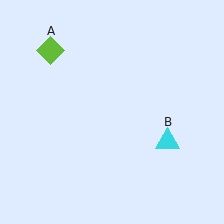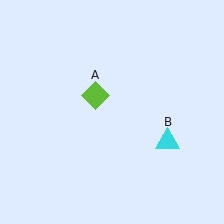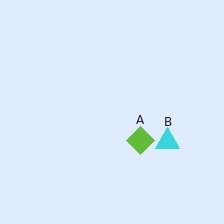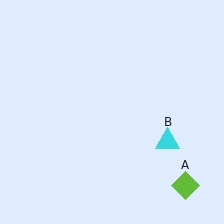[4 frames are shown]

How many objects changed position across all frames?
1 object changed position: lime diamond (object A).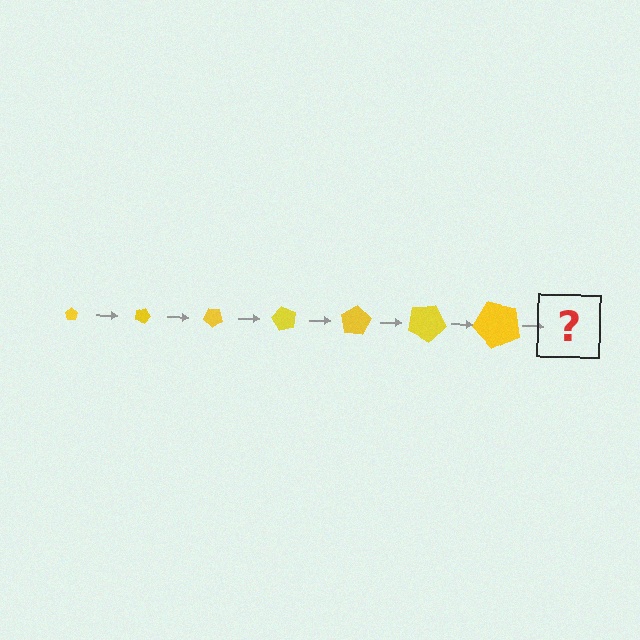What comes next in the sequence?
The next element should be a pentagon, larger than the previous one and rotated 140 degrees from the start.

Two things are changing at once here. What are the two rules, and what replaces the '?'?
The two rules are that the pentagon grows larger each step and it rotates 20 degrees each step. The '?' should be a pentagon, larger than the previous one and rotated 140 degrees from the start.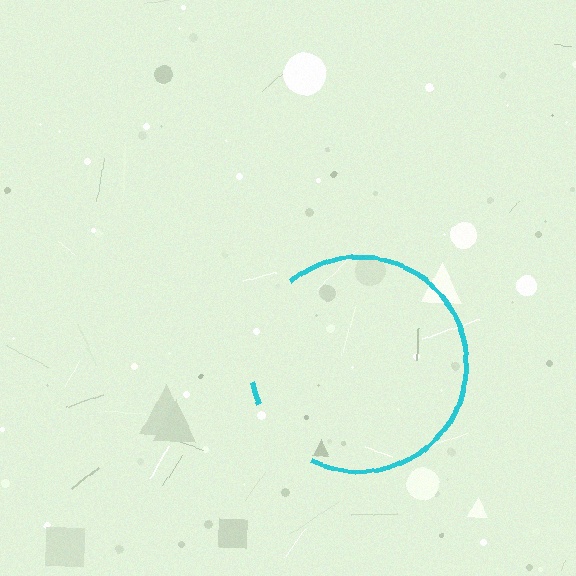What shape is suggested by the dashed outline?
The dashed outline suggests a circle.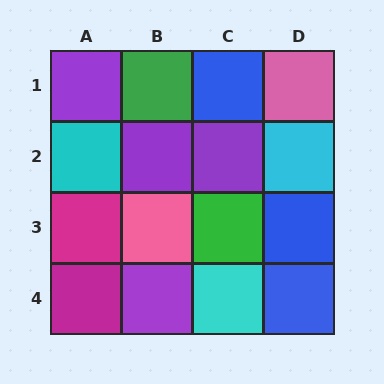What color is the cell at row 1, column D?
Pink.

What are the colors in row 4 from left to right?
Magenta, purple, cyan, blue.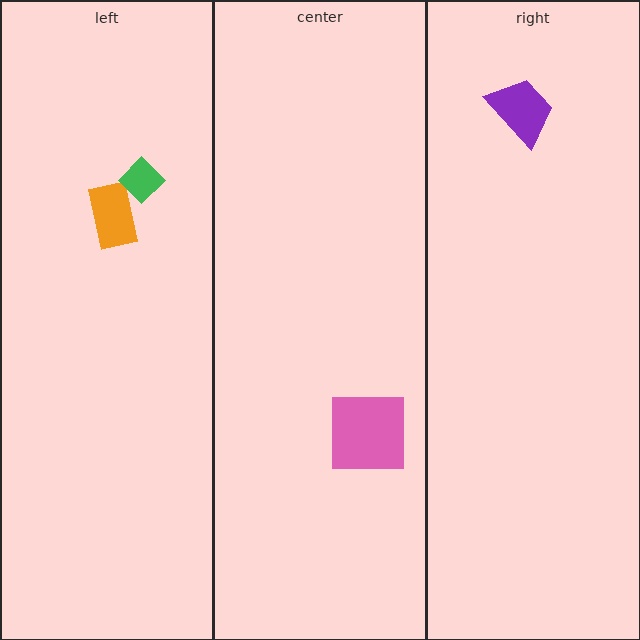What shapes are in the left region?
The orange rectangle, the green diamond.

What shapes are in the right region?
The purple trapezoid.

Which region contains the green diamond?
The left region.